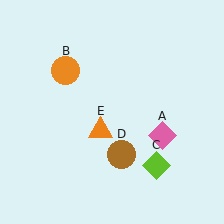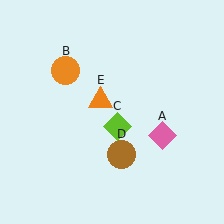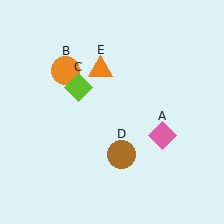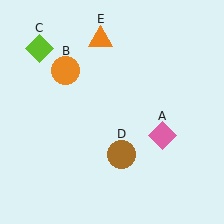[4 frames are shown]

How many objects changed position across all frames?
2 objects changed position: lime diamond (object C), orange triangle (object E).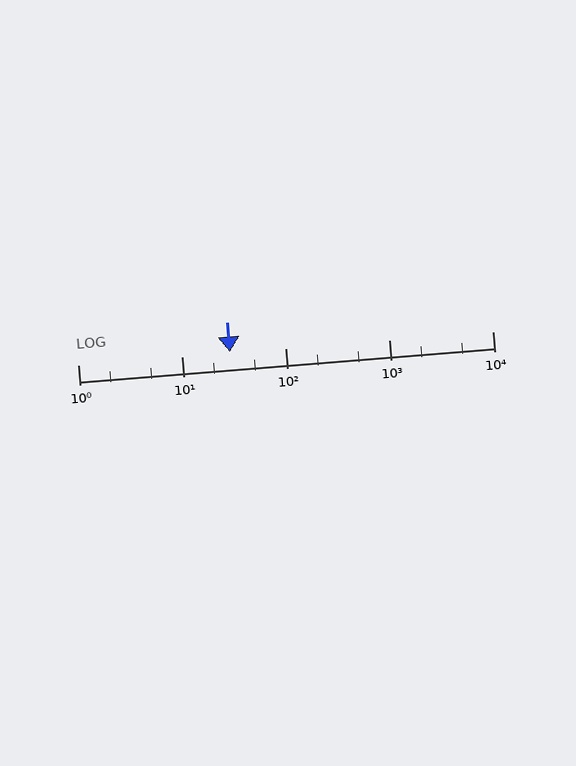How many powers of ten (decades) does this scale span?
The scale spans 4 decades, from 1 to 10000.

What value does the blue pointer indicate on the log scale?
The pointer indicates approximately 29.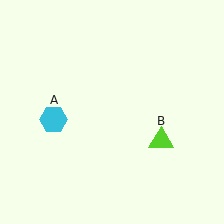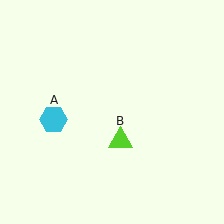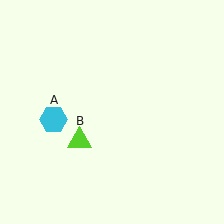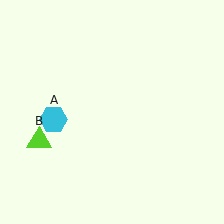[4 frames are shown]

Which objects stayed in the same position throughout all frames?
Cyan hexagon (object A) remained stationary.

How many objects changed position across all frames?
1 object changed position: lime triangle (object B).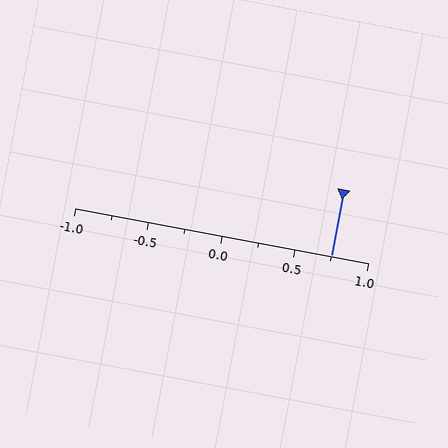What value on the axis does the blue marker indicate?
The marker indicates approximately 0.75.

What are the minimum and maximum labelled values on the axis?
The axis runs from -1.0 to 1.0.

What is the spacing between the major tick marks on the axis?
The major ticks are spaced 0.5 apart.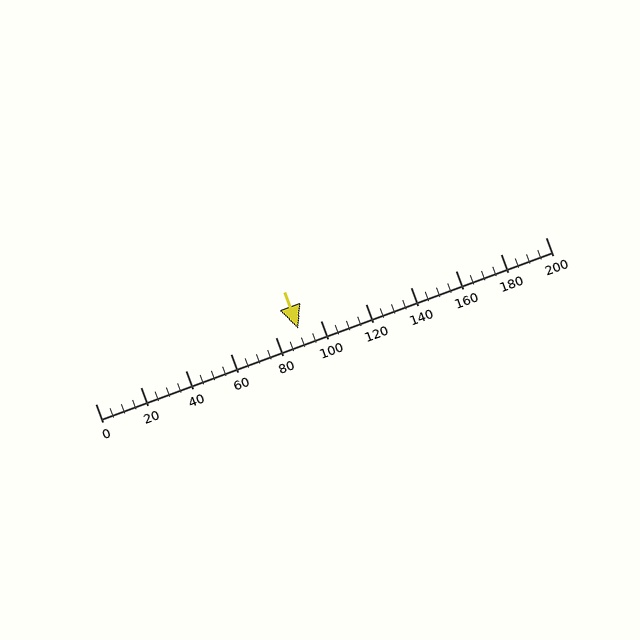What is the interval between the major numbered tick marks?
The major tick marks are spaced 20 units apart.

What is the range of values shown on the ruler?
The ruler shows values from 0 to 200.